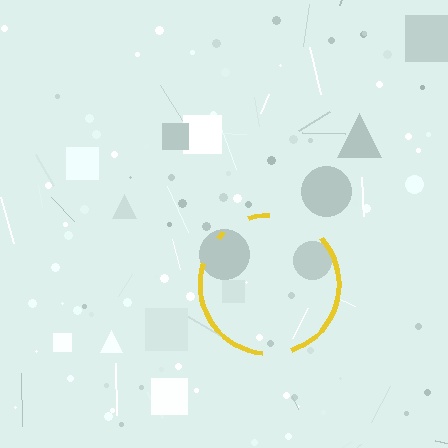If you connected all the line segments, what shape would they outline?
They would outline a circle.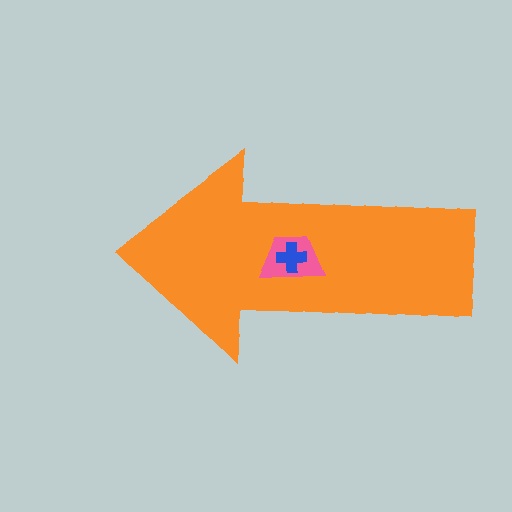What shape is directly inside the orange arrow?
The pink trapezoid.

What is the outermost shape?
The orange arrow.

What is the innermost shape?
The blue cross.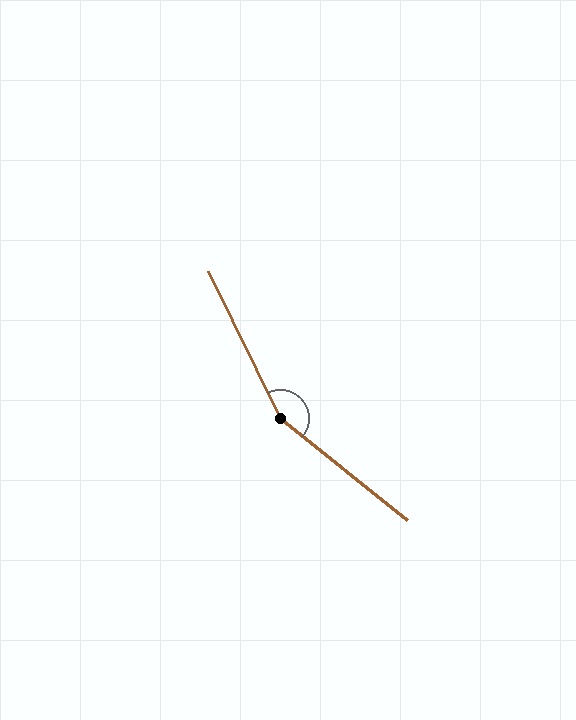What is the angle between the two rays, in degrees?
Approximately 155 degrees.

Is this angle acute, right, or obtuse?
It is obtuse.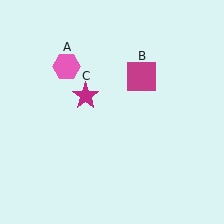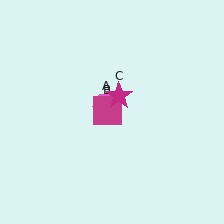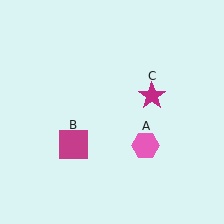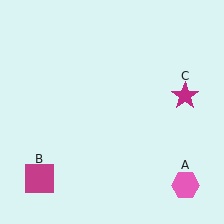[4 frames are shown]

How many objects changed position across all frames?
3 objects changed position: pink hexagon (object A), magenta square (object B), magenta star (object C).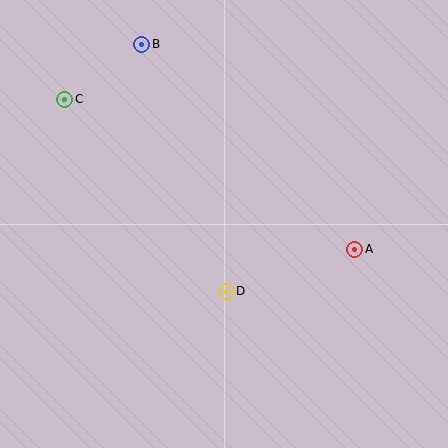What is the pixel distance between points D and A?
The distance between D and A is 135 pixels.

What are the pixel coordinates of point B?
Point B is at (142, 44).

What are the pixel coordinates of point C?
Point C is at (65, 99).